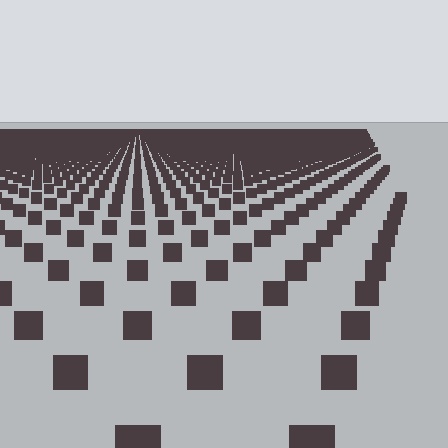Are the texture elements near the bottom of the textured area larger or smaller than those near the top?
Larger. Near the bottom, elements are closer to the viewer and appear at a bigger on-screen size.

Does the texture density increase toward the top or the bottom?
Density increases toward the top.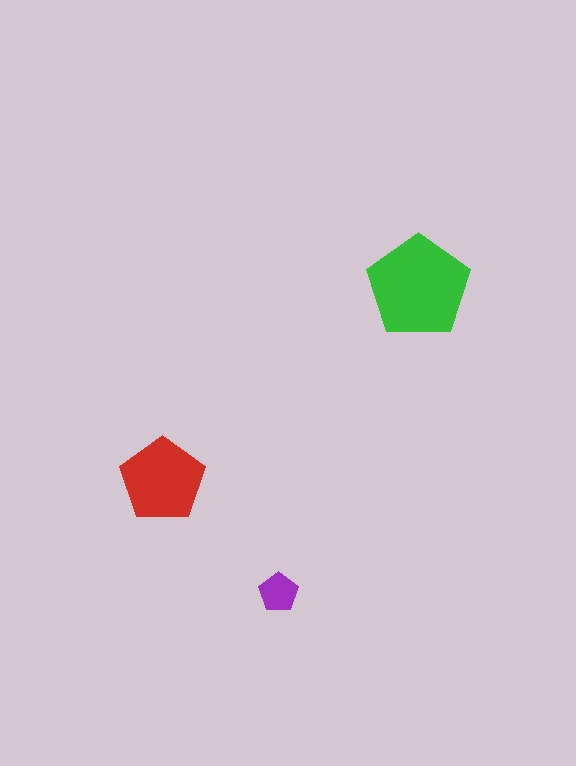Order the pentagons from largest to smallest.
the green one, the red one, the purple one.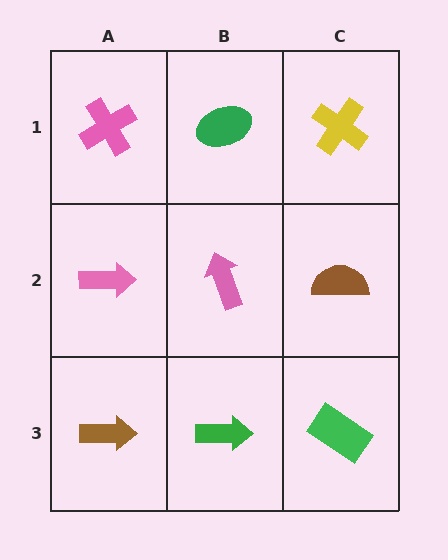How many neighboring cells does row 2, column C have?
3.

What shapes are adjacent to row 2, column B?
A green ellipse (row 1, column B), a green arrow (row 3, column B), a pink arrow (row 2, column A), a brown semicircle (row 2, column C).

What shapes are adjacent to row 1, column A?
A pink arrow (row 2, column A), a green ellipse (row 1, column B).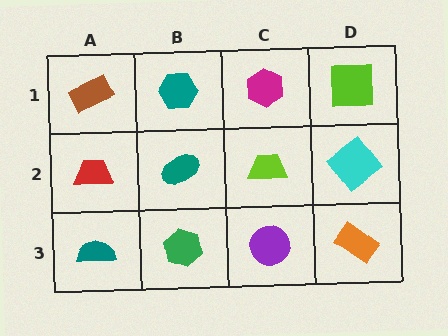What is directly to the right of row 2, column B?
A lime trapezoid.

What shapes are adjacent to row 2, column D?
A lime square (row 1, column D), an orange rectangle (row 3, column D), a lime trapezoid (row 2, column C).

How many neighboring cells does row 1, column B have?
3.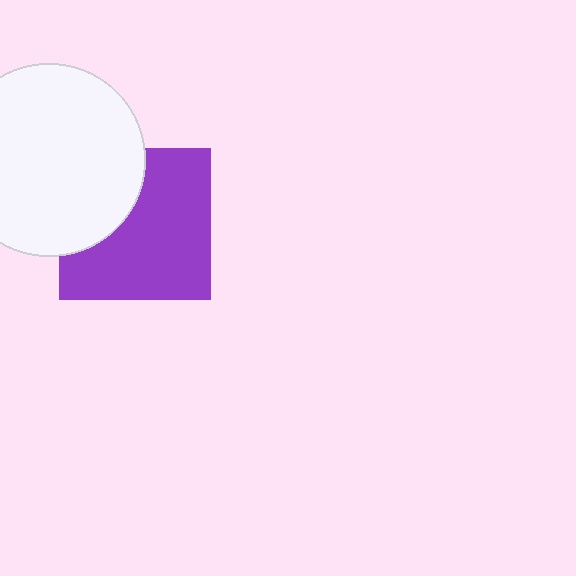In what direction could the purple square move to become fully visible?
The purple square could move right. That would shift it out from behind the white circle entirely.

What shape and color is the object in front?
The object in front is a white circle.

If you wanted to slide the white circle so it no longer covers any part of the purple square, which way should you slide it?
Slide it left — that is the most direct way to separate the two shapes.